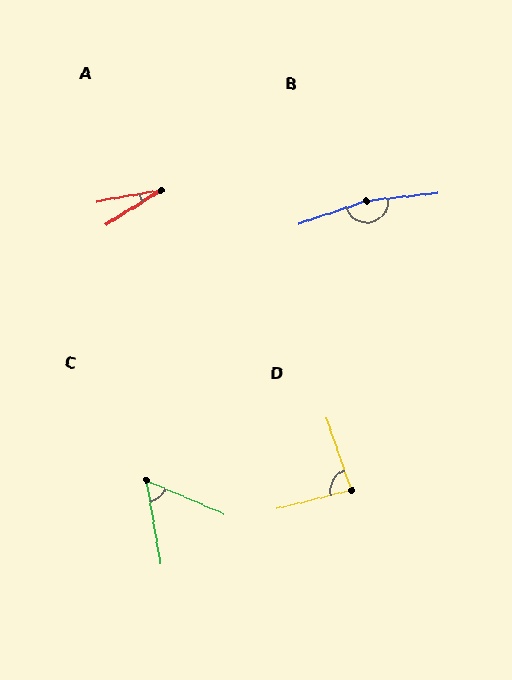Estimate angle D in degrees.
Approximately 86 degrees.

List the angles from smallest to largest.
A (22°), C (57°), D (86°), B (168°).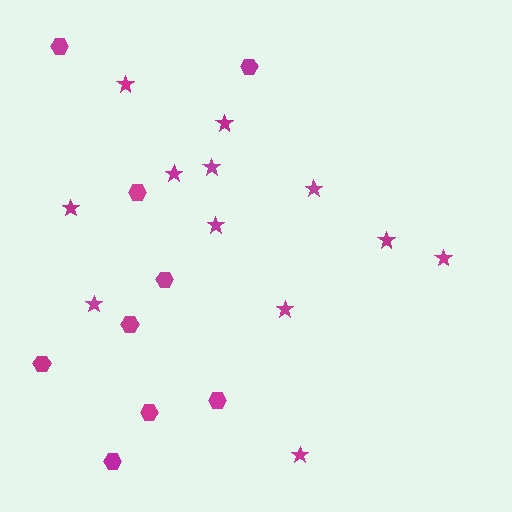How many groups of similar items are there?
There are 2 groups: one group of stars (12) and one group of hexagons (9).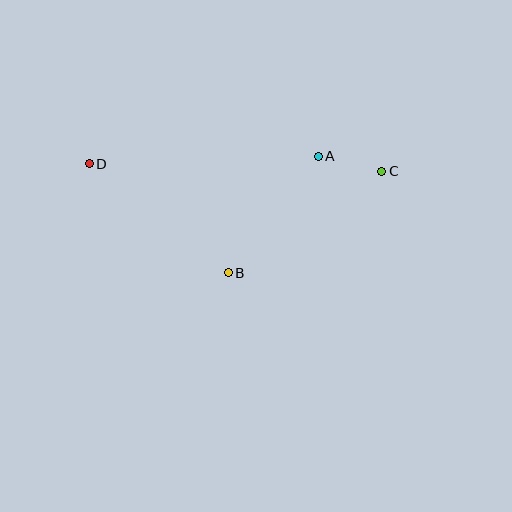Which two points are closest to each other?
Points A and C are closest to each other.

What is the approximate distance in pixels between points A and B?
The distance between A and B is approximately 147 pixels.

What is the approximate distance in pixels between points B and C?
The distance between B and C is approximately 184 pixels.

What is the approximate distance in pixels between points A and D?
The distance between A and D is approximately 229 pixels.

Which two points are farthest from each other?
Points C and D are farthest from each other.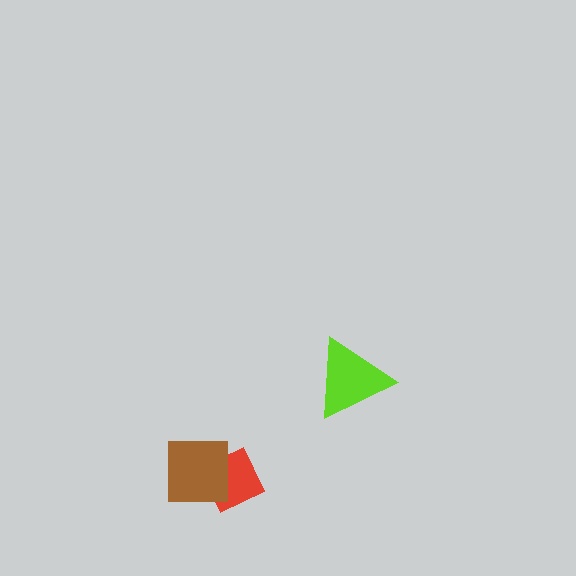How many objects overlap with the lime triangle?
0 objects overlap with the lime triangle.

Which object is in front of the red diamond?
The brown square is in front of the red diamond.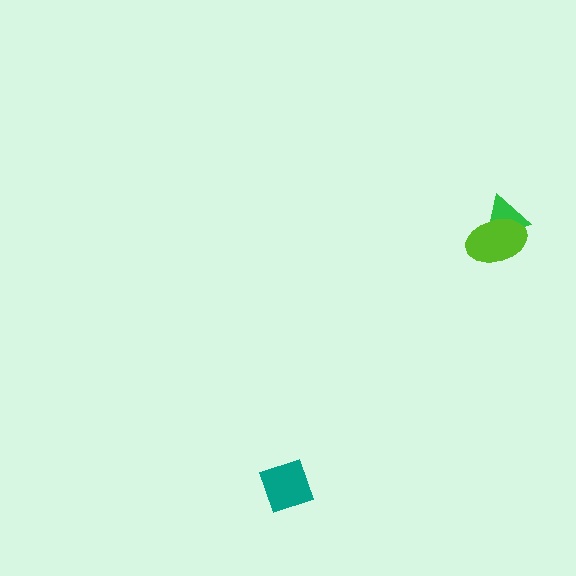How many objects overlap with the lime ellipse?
1 object overlaps with the lime ellipse.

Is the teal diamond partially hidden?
No, no other shape covers it.